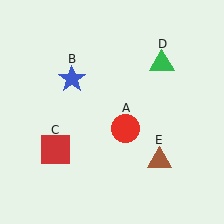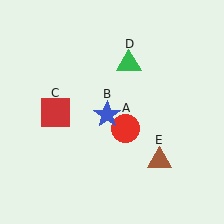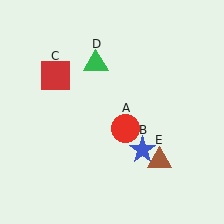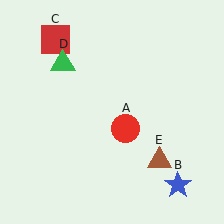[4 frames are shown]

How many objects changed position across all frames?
3 objects changed position: blue star (object B), red square (object C), green triangle (object D).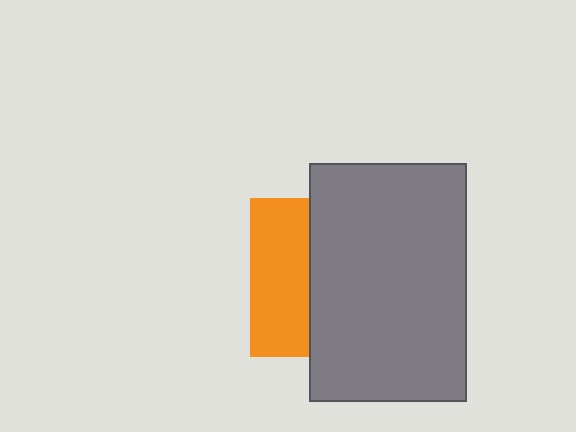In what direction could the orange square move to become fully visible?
The orange square could move left. That would shift it out from behind the gray rectangle entirely.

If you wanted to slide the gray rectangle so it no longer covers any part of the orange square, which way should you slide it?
Slide it right — that is the most direct way to separate the two shapes.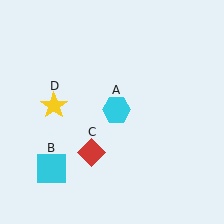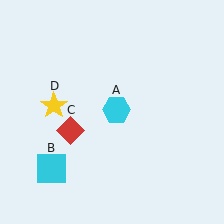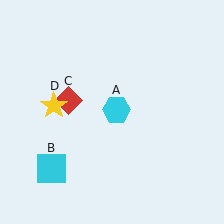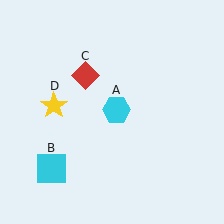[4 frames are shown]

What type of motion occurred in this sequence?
The red diamond (object C) rotated clockwise around the center of the scene.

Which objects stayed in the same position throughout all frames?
Cyan hexagon (object A) and cyan square (object B) and yellow star (object D) remained stationary.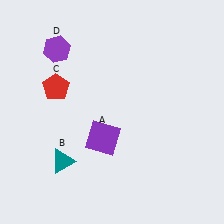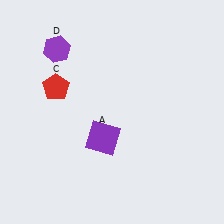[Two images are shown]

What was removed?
The teal triangle (B) was removed in Image 2.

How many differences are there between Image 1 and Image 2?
There is 1 difference between the two images.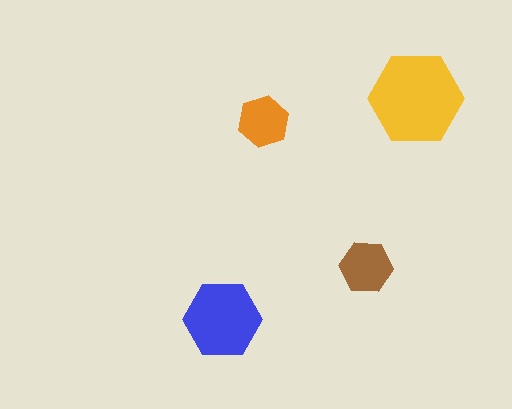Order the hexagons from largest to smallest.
the yellow one, the blue one, the brown one, the orange one.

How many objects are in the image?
There are 4 objects in the image.